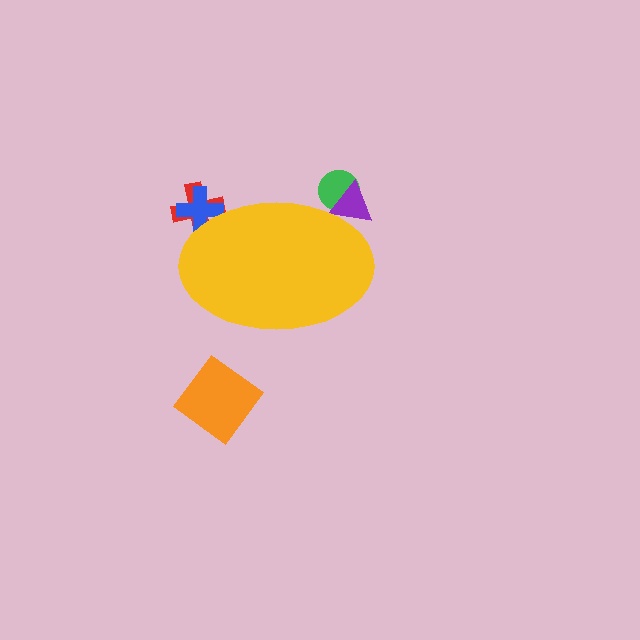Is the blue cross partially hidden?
Yes, the blue cross is partially hidden behind the yellow ellipse.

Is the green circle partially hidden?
Yes, the green circle is partially hidden behind the yellow ellipse.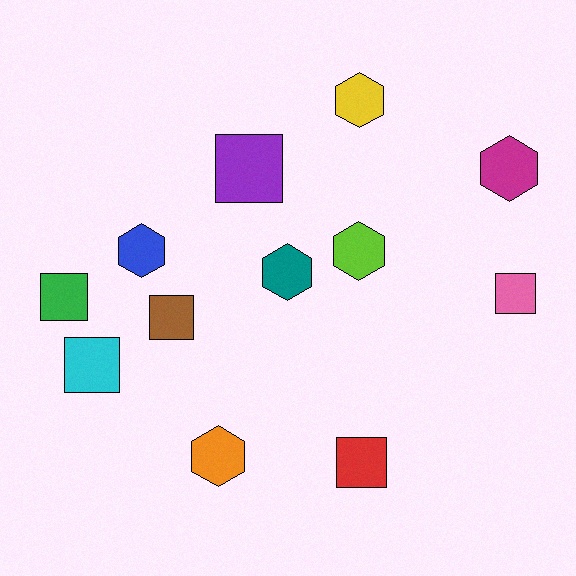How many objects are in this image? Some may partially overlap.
There are 12 objects.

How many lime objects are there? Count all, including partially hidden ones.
There is 1 lime object.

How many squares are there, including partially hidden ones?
There are 6 squares.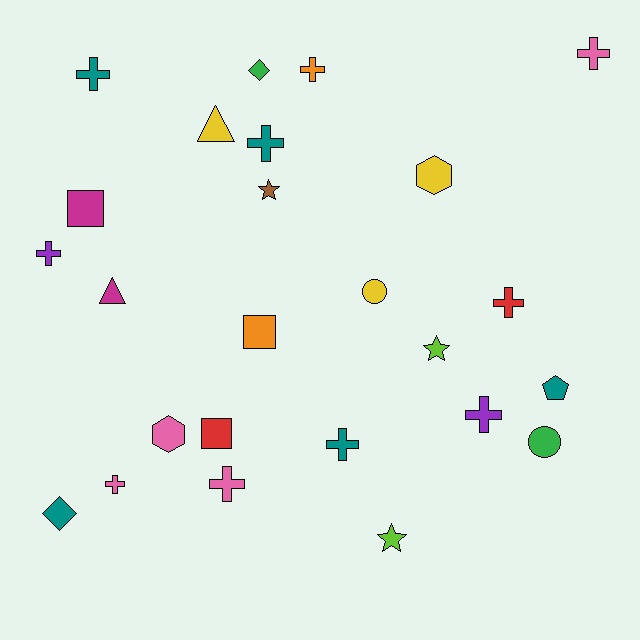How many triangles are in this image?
There are 2 triangles.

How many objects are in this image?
There are 25 objects.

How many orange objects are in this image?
There are 2 orange objects.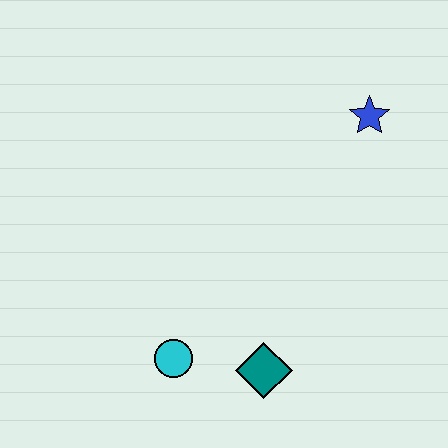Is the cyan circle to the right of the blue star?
No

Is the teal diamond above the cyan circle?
No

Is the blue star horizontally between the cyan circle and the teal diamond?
No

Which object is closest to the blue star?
The teal diamond is closest to the blue star.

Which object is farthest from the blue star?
The cyan circle is farthest from the blue star.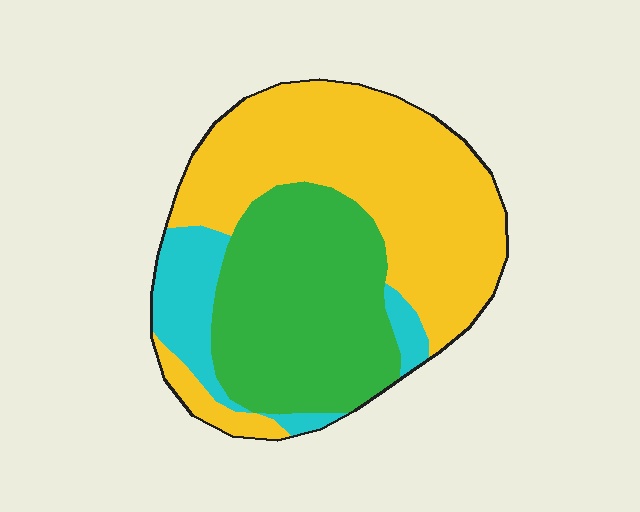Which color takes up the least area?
Cyan, at roughly 15%.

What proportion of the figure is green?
Green takes up between a quarter and a half of the figure.